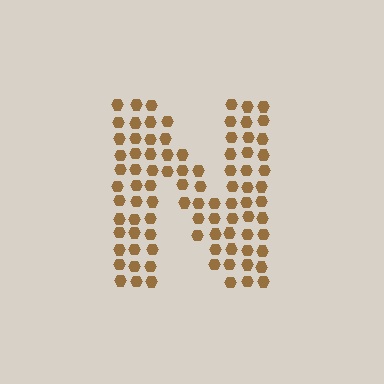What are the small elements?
The small elements are hexagons.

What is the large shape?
The large shape is the letter N.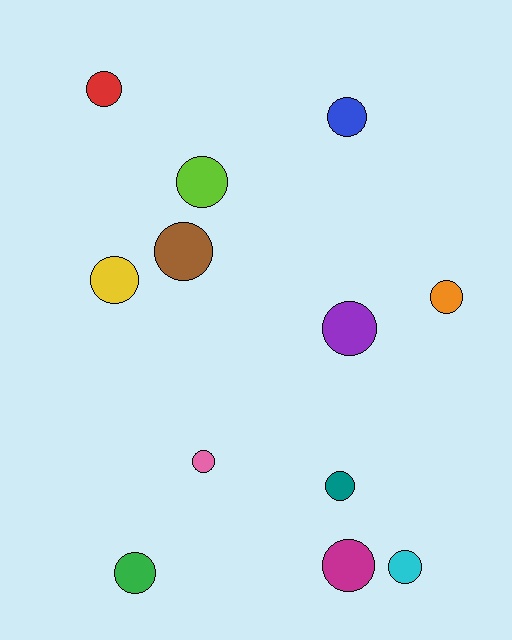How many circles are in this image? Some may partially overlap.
There are 12 circles.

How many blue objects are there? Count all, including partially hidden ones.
There is 1 blue object.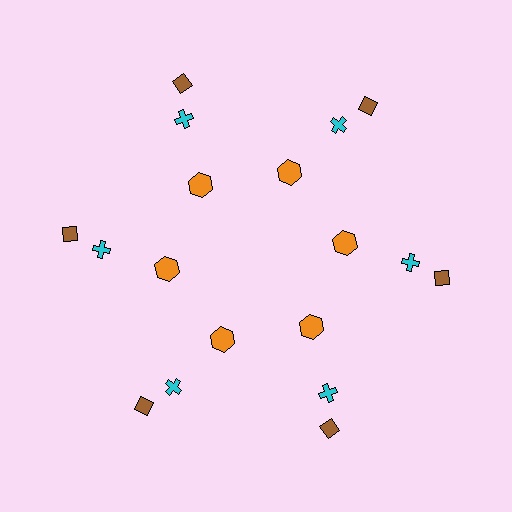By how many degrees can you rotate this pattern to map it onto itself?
The pattern maps onto itself every 60 degrees of rotation.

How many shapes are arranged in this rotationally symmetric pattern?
There are 18 shapes, arranged in 6 groups of 3.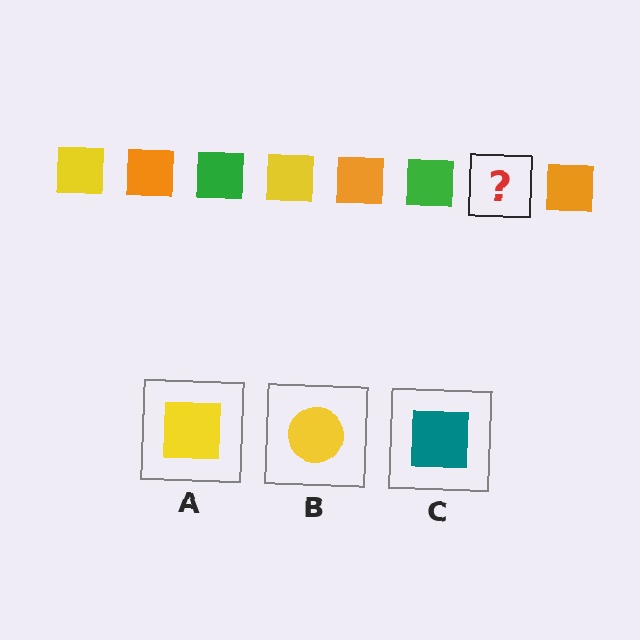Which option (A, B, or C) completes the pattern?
A.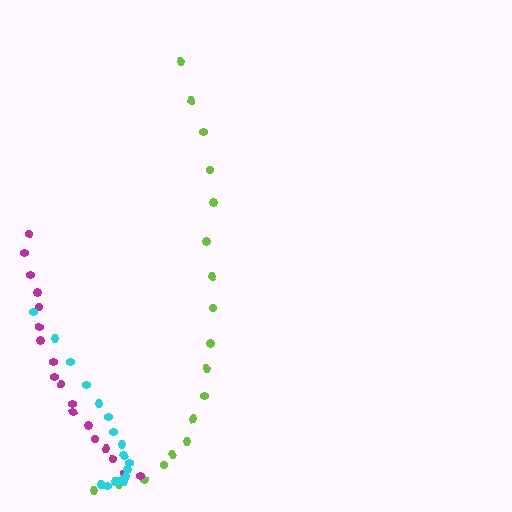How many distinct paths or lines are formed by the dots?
There are 3 distinct paths.